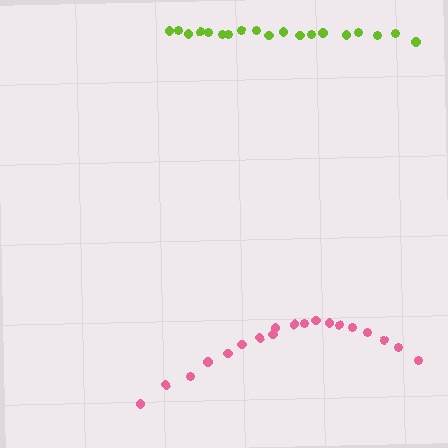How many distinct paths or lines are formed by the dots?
There are 2 distinct paths.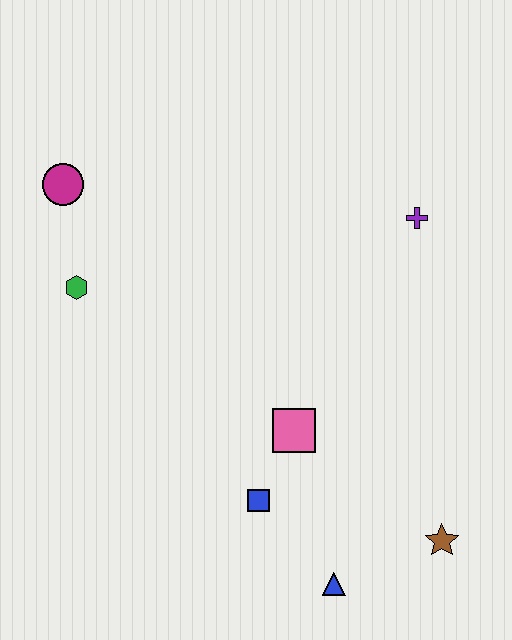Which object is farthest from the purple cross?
The blue triangle is farthest from the purple cross.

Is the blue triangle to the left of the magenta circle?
No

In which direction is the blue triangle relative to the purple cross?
The blue triangle is below the purple cross.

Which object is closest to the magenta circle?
The green hexagon is closest to the magenta circle.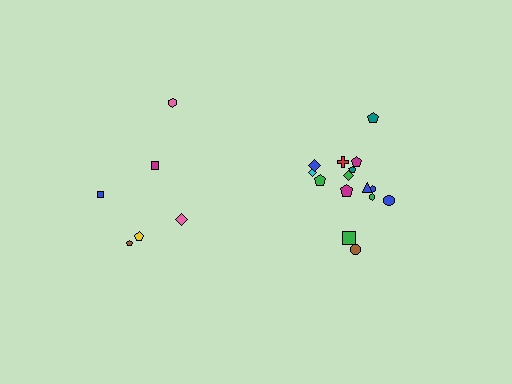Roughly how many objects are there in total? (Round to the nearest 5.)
Roughly 20 objects in total.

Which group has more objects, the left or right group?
The right group.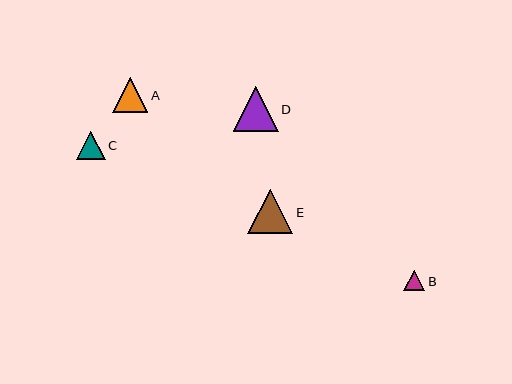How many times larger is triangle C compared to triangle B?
Triangle C is approximately 1.4 times the size of triangle B.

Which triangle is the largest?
Triangle D is the largest with a size of approximately 45 pixels.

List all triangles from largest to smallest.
From largest to smallest: D, E, A, C, B.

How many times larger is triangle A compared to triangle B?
Triangle A is approximately 1.7 times the size of triangle B.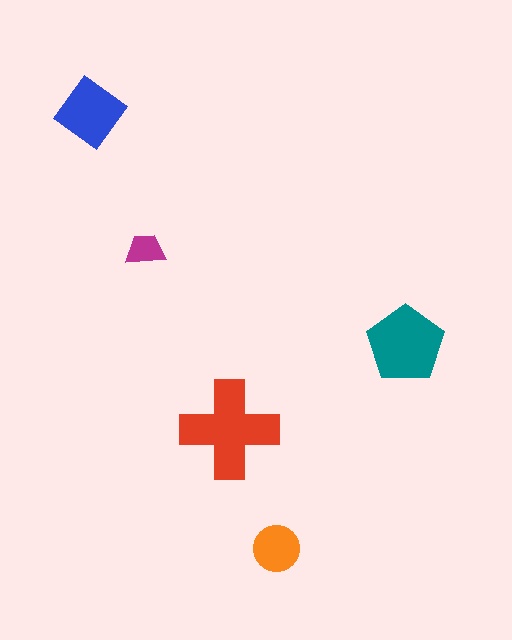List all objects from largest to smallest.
The red cross, the teal pentagon, the blue diamond, the orange circle, the magenta trapezoid.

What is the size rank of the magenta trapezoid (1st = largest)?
5th.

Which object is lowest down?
The orange circle is bottommost.